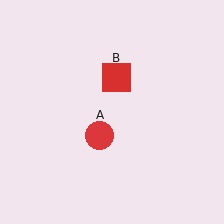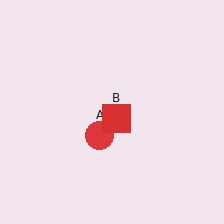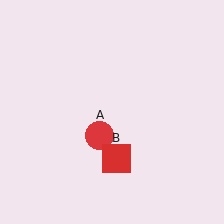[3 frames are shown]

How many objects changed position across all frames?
1 object changed position: red square (object B).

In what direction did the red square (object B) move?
The red square (object B) moved down.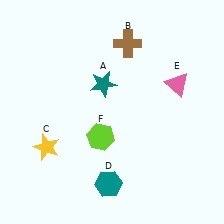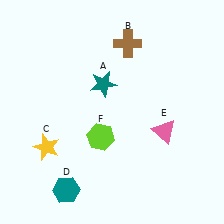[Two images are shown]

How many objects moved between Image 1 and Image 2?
2 objects moved between the two images.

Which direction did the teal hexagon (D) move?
The teal hexagon (D) moved left.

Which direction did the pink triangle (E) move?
The pink triangle (E) moved down.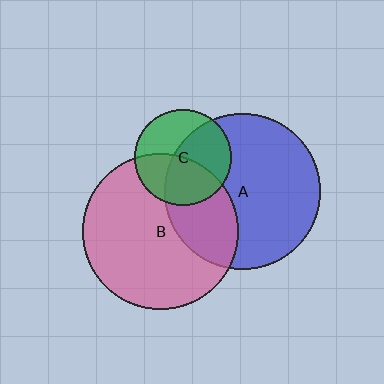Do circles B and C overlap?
Yes.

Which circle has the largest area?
Circle A (blue).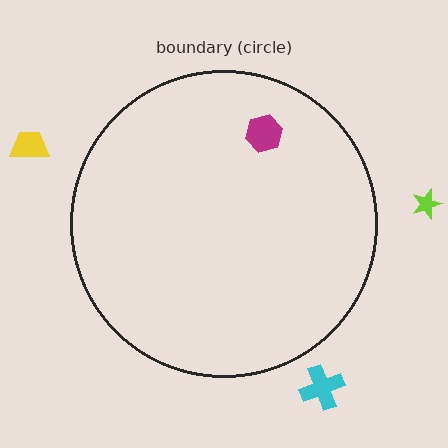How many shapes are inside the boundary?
1 inside, 3 outside.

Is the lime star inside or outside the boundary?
Outside.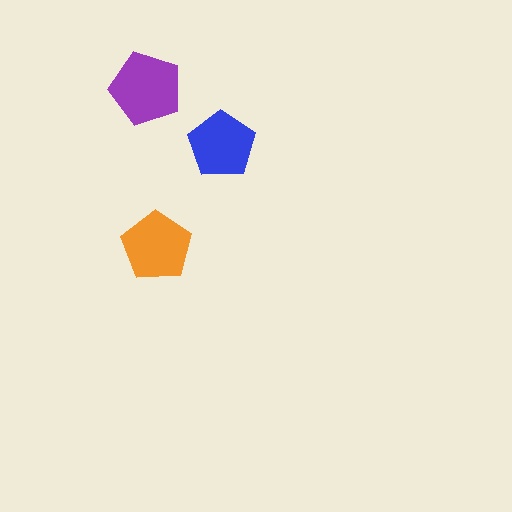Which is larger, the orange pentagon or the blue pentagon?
The orange one.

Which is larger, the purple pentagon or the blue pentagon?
The purple one.